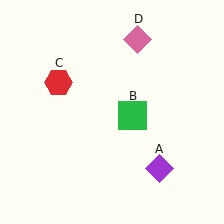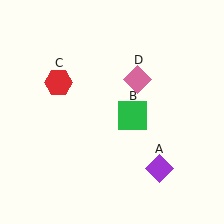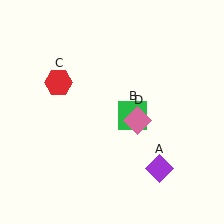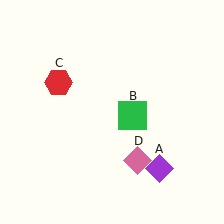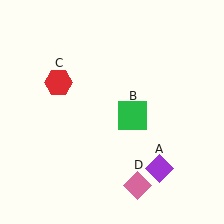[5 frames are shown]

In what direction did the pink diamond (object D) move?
The pink diamond (object D) moved down.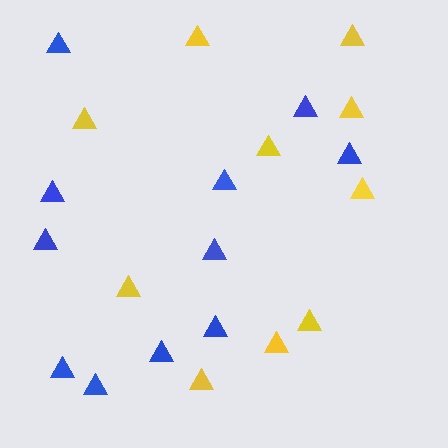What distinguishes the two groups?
There are 2 groups: one group of yellow triangles (10) and one group of blue triangles (11).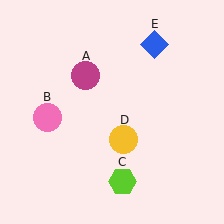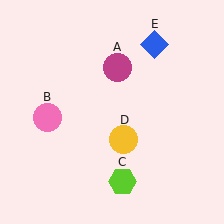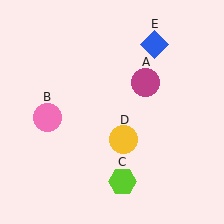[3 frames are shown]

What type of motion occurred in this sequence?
The magenta circle (object A) rotated clockwise around the center of the scene.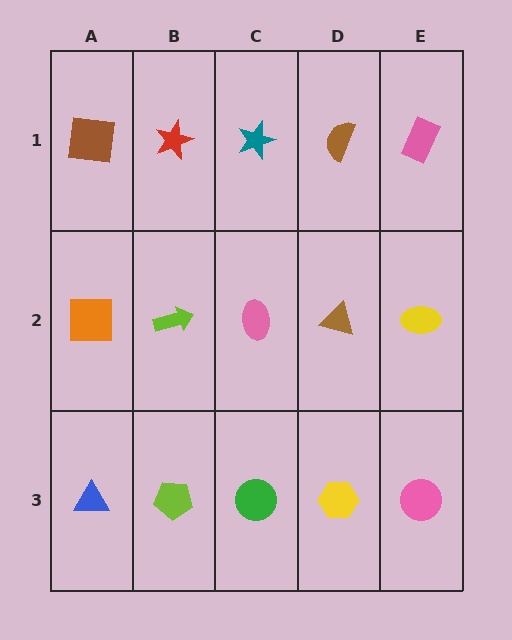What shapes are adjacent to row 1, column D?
A brown triangle (row 2, column D), a teal star (row 1, column C), a pink rectangle (row 1, column E).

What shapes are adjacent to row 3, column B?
A lime arrow (row 2, column B), a blue triangle (row 3, column A), a green circle (row 3, column C).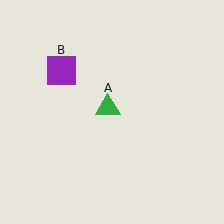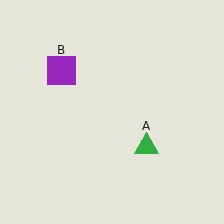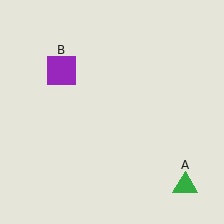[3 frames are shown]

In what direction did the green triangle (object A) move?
The green triangle (object A) moved down and to the right.